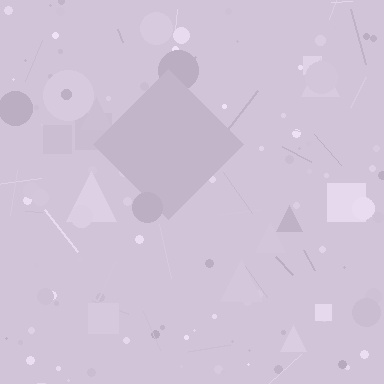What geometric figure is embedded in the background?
A diamond is embedded in the background.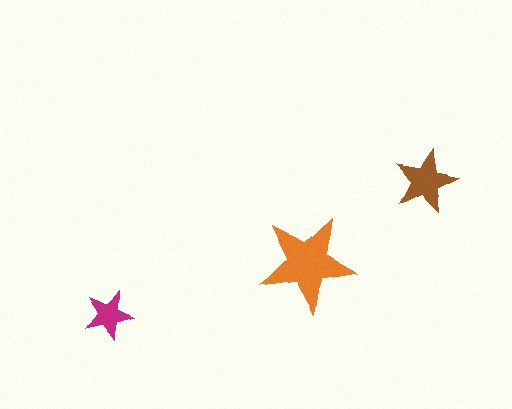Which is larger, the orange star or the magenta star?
The orange one.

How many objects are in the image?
There are 3 objects in the image.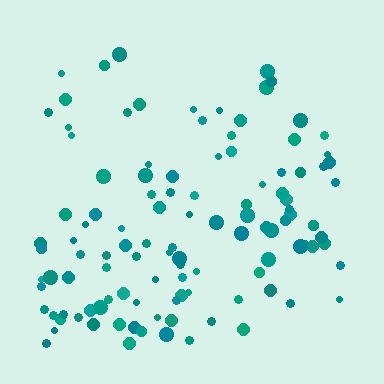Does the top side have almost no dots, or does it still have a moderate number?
Still a moderate number, just noticeably fewer than the bottom.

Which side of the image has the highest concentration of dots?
The bottom.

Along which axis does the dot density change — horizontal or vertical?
Vertical.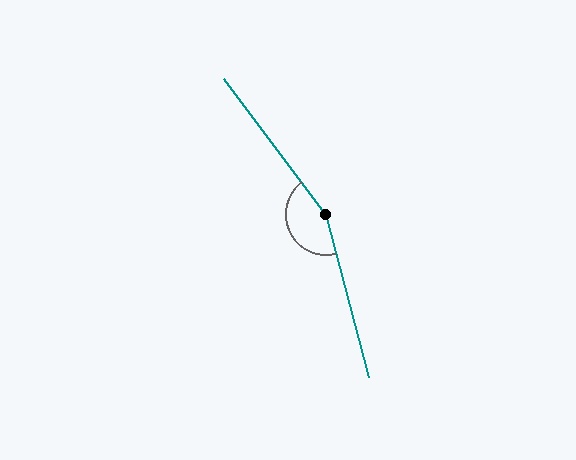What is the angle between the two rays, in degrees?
Approximately 158 degrees.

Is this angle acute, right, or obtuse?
It is obtuse.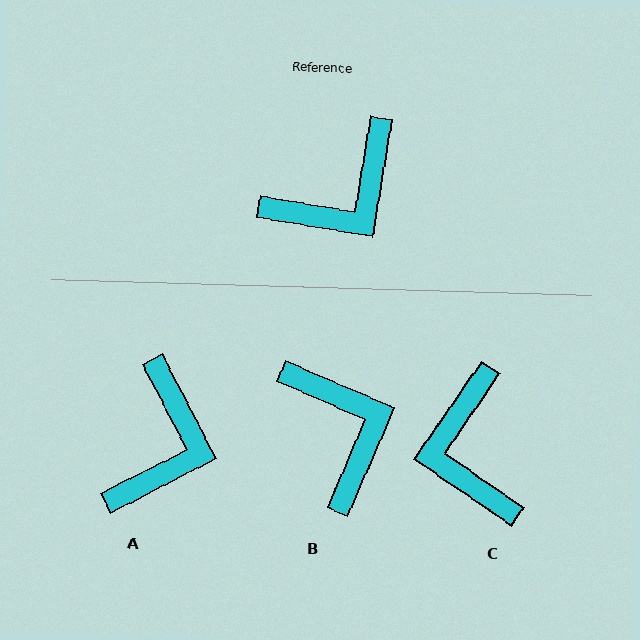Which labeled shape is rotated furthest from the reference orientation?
C, about 115 degrees away.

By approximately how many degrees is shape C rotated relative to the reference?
Approximately 115 degrees clockwise.